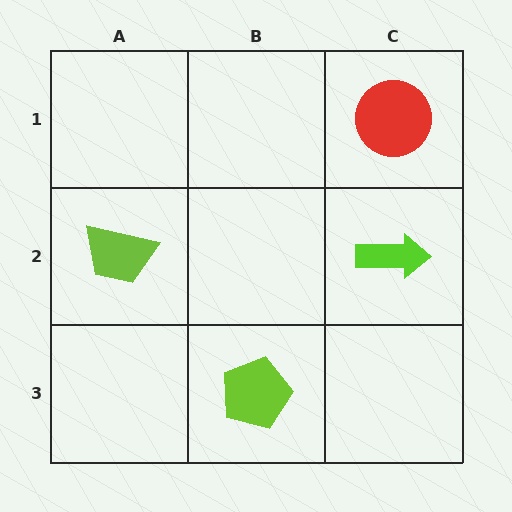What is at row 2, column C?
A lime arrow.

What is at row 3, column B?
A lime pentagon.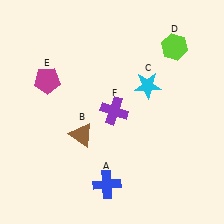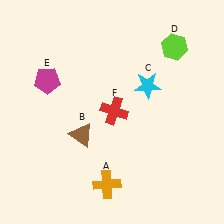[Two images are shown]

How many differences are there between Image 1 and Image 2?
There are 2 differences between the two images.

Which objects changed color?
A changed from blue to orange. F changed from purple to red.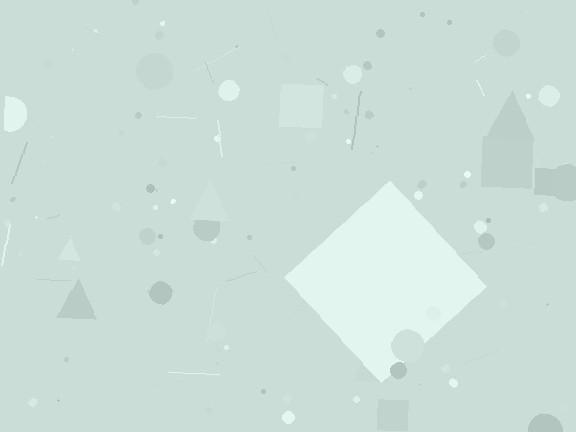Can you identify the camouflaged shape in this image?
The camouflaged shape is a diamond.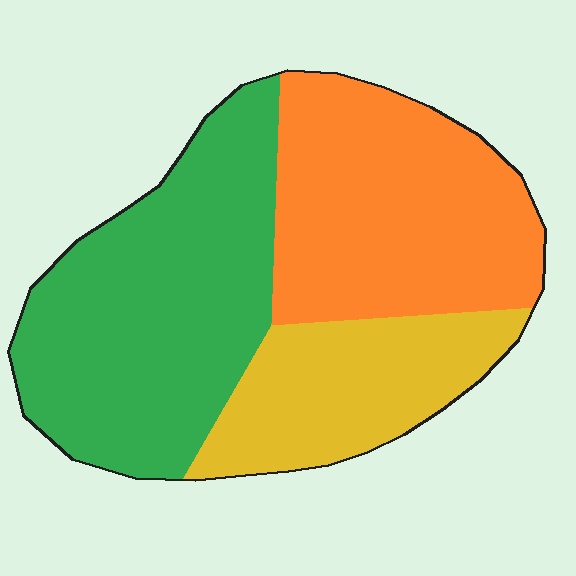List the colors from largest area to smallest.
From largest to smallest: green, orange, yellow.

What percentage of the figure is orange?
Orange covers around 35% of the figure.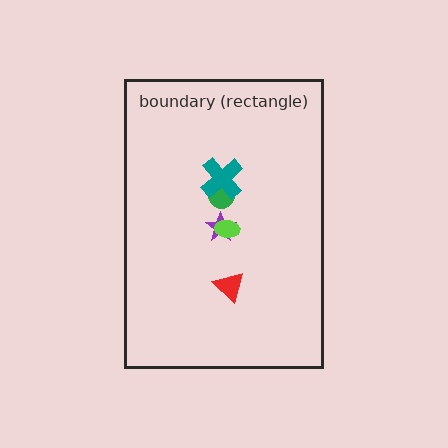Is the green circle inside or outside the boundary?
Inside.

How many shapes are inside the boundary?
5 inside, 0 outside.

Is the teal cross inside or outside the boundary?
Inside.